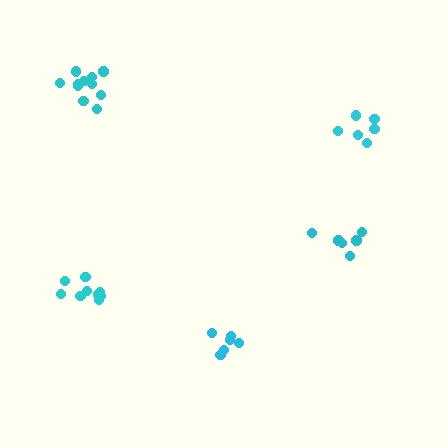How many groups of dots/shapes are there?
There are 5 groups.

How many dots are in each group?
Group 1: 9 dots, Group 2: 6 dots, Group 3: 7 dots, Group 4: 6 dots, Group 5: 11 dots (39 total).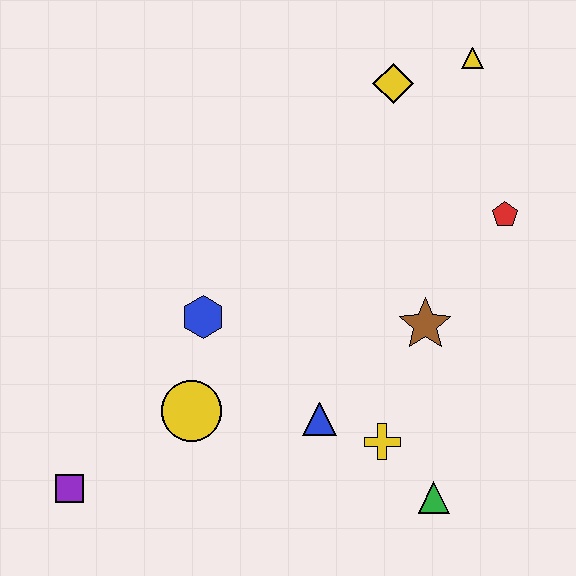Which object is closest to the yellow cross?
The blue triangle is closest to the yellow cross.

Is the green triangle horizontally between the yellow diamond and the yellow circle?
No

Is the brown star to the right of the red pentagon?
No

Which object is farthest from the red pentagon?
The purple square is farthest from the red pentagon.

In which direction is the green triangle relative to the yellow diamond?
The green triangle is below the yellow diamond.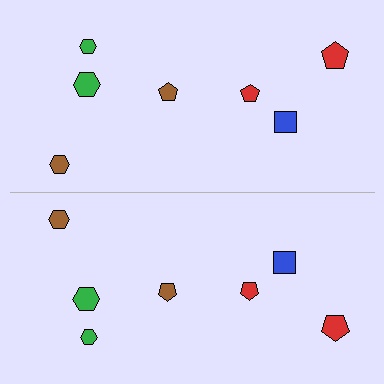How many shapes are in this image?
There are 14 shapes in this image.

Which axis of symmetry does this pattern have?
The pattern has a horizontal axis of symmetry running through the center of the image.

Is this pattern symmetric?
Yes, this pattern has bilateral (reflection) symmetry.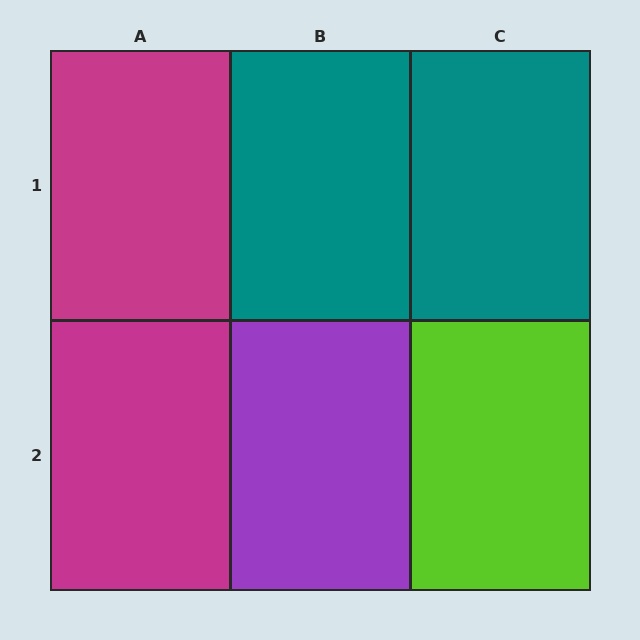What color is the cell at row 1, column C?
Teal.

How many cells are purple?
1 cell is purple.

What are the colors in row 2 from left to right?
Magenta, purple, lime.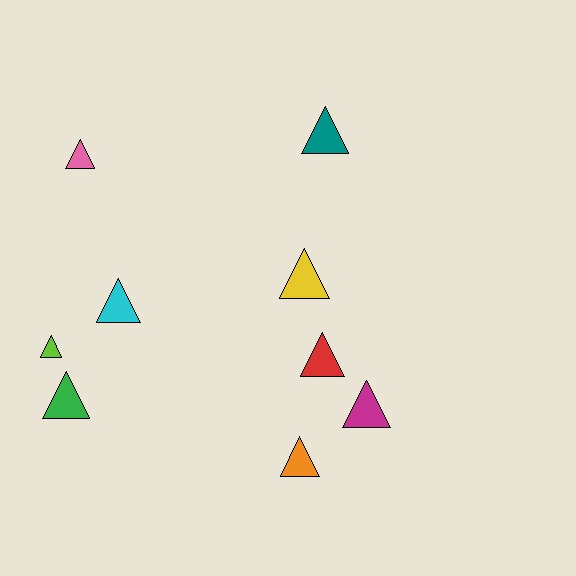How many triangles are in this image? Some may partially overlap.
There are 9 triangles.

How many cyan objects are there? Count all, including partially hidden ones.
There is 1 cyan object.